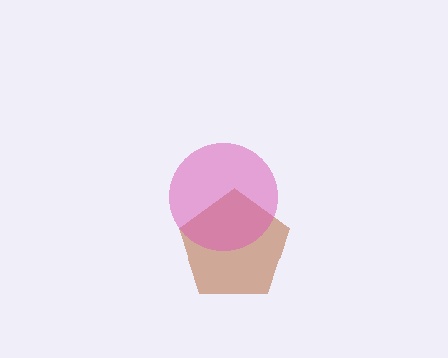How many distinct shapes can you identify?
There are 2 distinct shapes: a brown pentagon, a pink circle.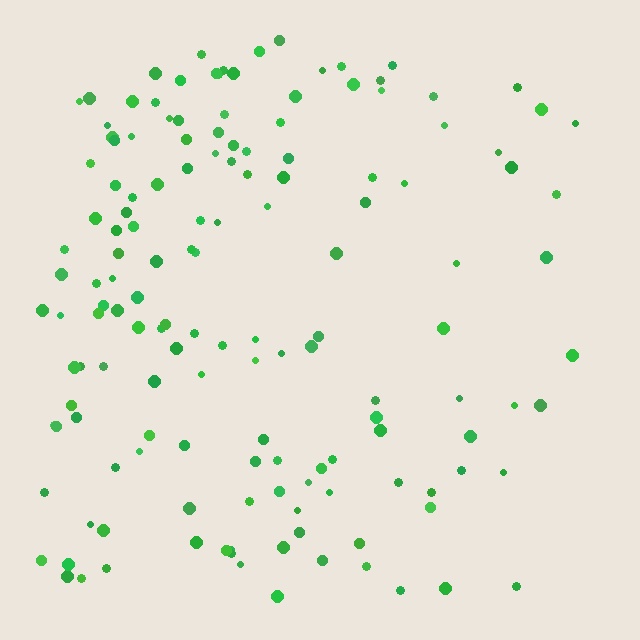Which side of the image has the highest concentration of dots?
The left.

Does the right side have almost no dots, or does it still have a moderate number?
Still a moderate number, just noticeably fewer than the left.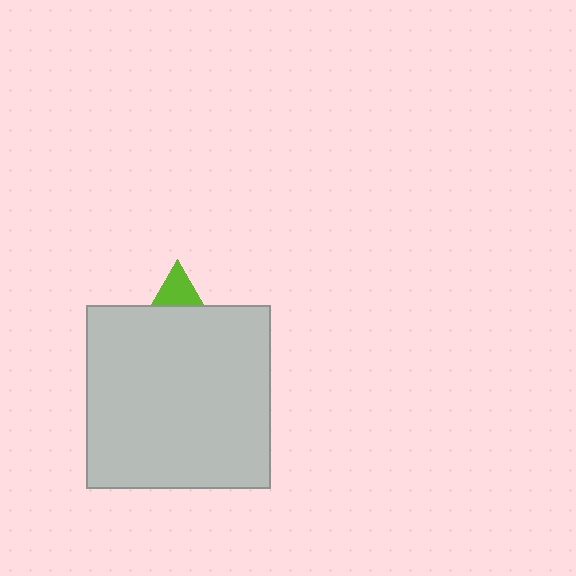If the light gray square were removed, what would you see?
You would see the complete lime triangle.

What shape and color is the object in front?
The object in front is a light gray square.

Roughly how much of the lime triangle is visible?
A small part of it is visible (roughly 34%).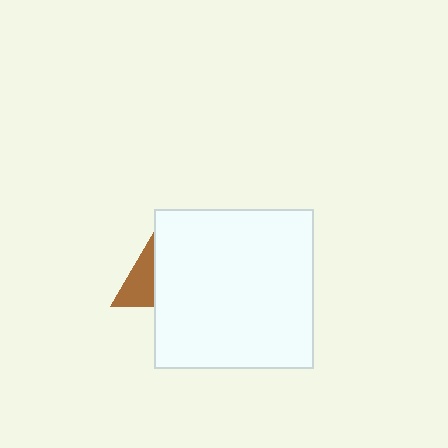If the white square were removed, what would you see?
You would see the complete brown triangle.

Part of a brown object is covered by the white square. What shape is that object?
It is a triangle.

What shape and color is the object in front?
The object in front is a white square.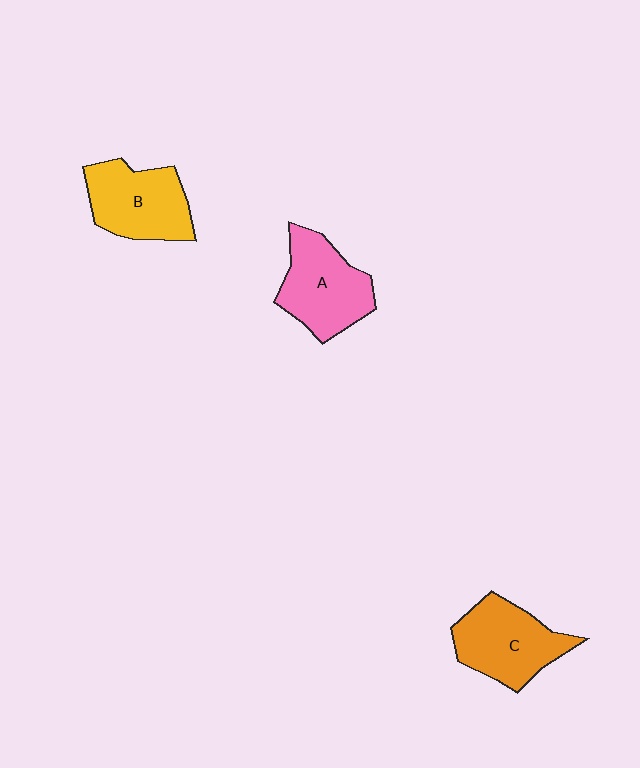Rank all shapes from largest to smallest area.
From largest to smallest: C (orange), A (pink), B (yellow).